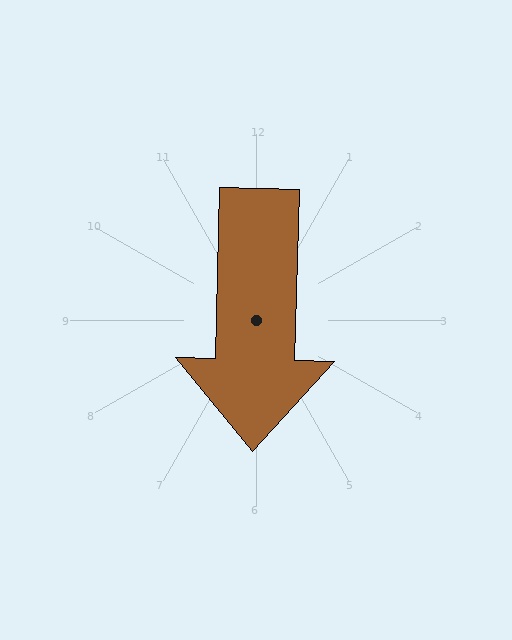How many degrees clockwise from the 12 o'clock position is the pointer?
Approximately 182 degrees.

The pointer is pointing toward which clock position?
Roughly 6 o'clock.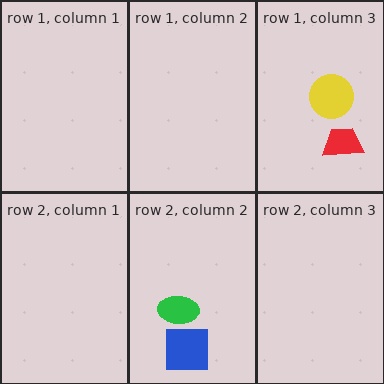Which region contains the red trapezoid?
The row 1, column 3 region.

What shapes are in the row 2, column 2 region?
The green ellipse, the blue square.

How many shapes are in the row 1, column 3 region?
2.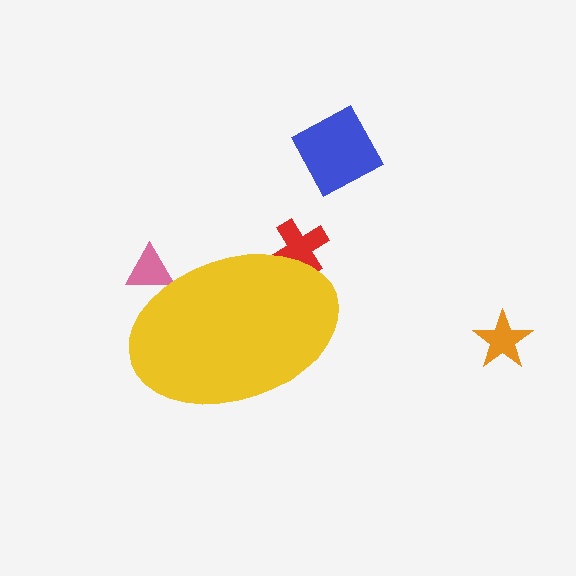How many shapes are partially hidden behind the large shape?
2 shapes are partially hidden.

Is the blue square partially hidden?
No, the blue square is fully visible.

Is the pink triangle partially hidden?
Yes, the pink triangle is partially hidden behind the yellow ellipse.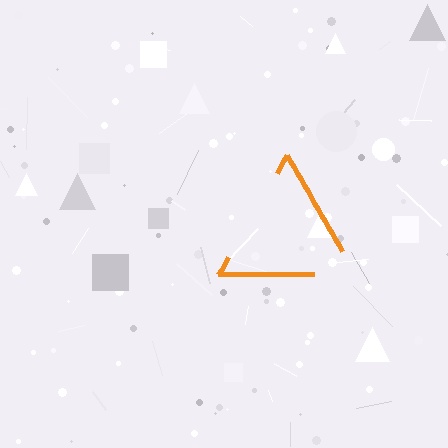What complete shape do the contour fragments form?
The contour fragments form a triangle.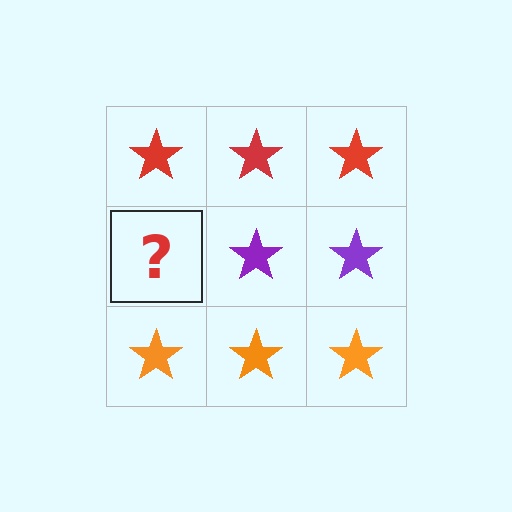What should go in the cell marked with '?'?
The missing cell should contain a purple star.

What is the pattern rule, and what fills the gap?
The rule is that each row has a consistent color. The gap should be filled with a purple star.